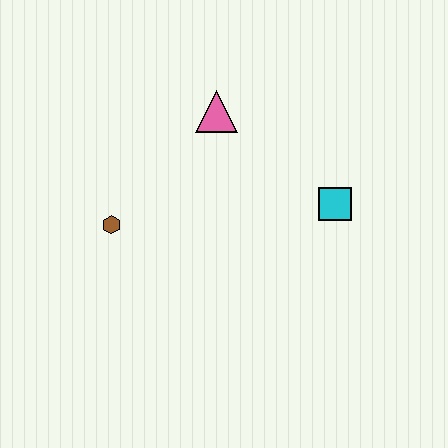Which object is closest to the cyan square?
The pink triangle is closest to the cyan square.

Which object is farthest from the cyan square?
The brown hexagon is farthest from the cyan square.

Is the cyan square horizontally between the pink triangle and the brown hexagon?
No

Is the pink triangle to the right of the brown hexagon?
Yes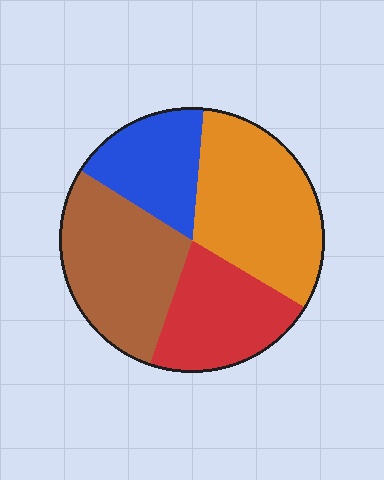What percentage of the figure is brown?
Brown takes up about one quarter (1/4) of the figure.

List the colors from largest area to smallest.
From largest to smallest: orange, brown, red, blue.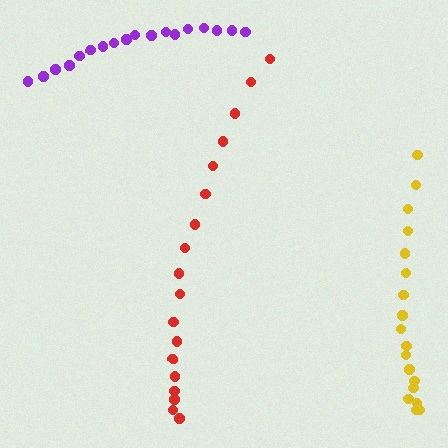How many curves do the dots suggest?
There are 3 distinct paths.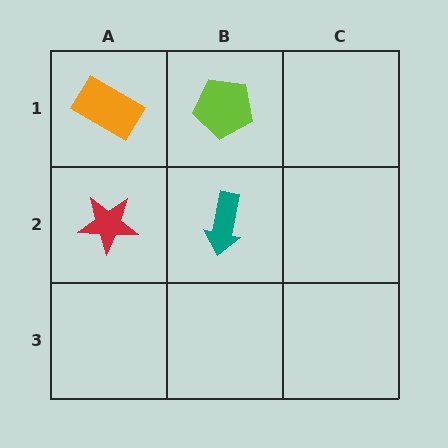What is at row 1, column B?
A lime pentagon.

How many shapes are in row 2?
2 shapes.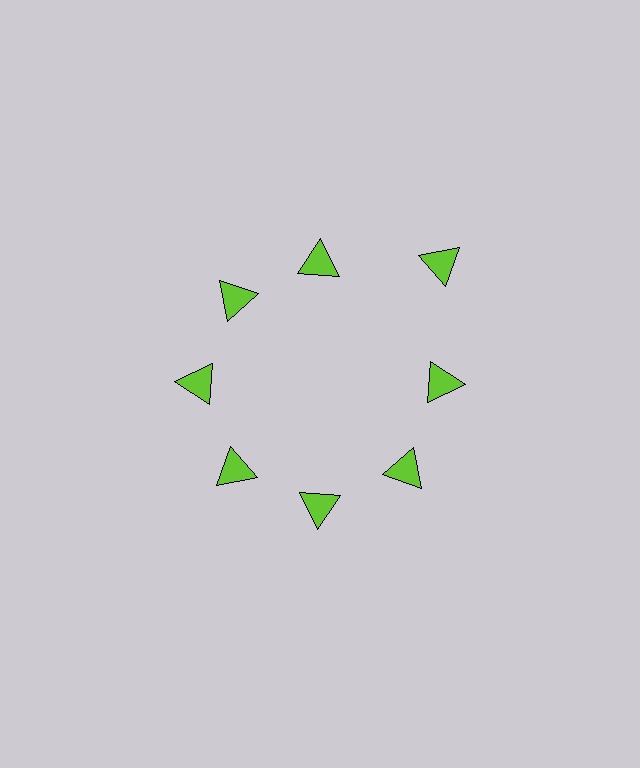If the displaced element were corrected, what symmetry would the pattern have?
It would have 8-fold rotational symmetry — the pattern would map onto itself every 45 degrees.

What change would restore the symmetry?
The symmetry would be restored by moving it inward, back onto the ring so that all 8 triangles sit at equal angles and equal distance from the center.